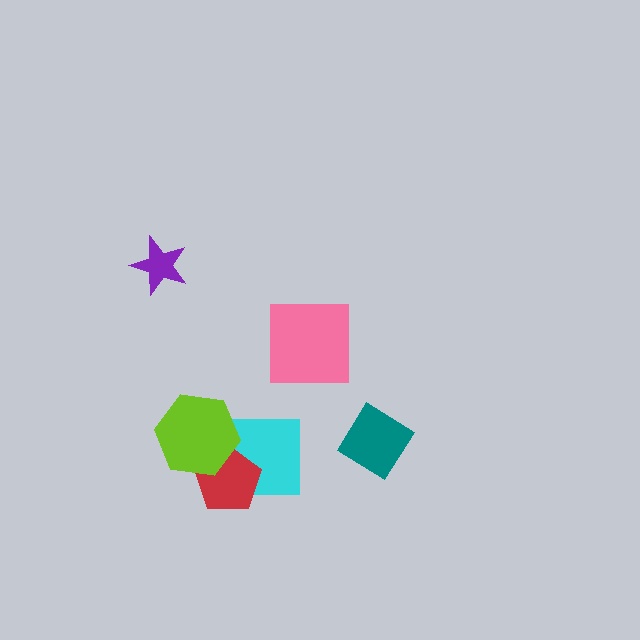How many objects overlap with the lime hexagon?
2 objects overlap with the lime hexagon.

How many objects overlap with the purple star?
0 objects overlap with the purple star.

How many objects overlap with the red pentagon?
2 objects overlap with the red pentagon.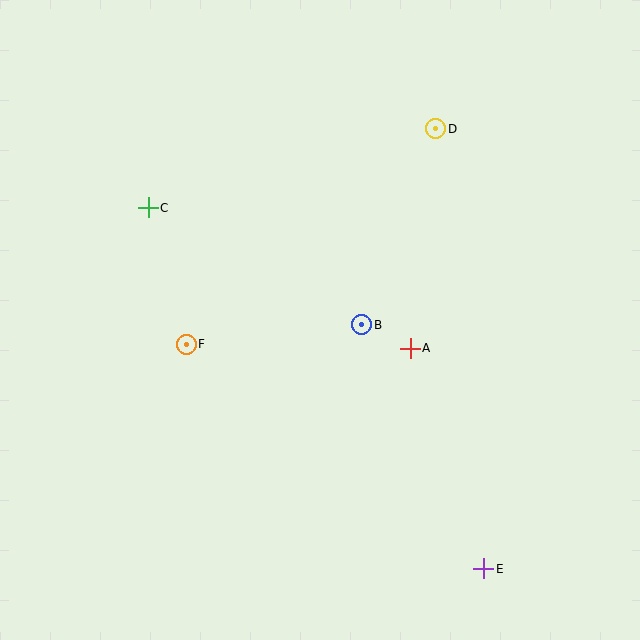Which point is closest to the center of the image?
Point B at (362, 325) is closest to the center.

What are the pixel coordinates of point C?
Point C is at (148, 208).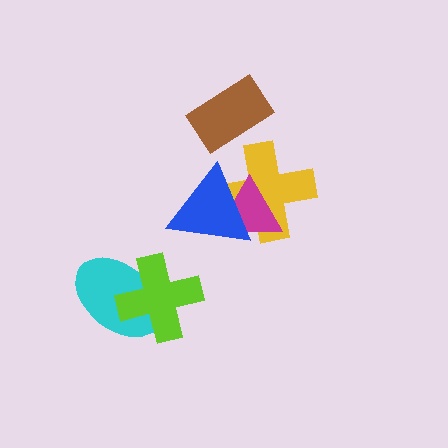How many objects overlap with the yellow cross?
2 objects overlap with the yellow cross.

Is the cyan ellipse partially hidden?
Yes, it is partially covered by another shape.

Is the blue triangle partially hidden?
No, no other shape covers it.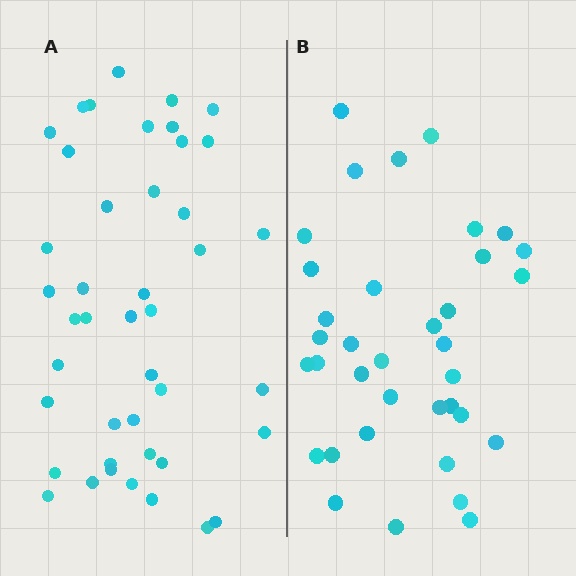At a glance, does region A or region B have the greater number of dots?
Region A (the left region) has more dots.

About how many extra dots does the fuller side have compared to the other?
Region A has roughly 8 or so more dots than region B.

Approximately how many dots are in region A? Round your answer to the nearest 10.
About 40 dots. (The exact count is 43, which rounds to 40.)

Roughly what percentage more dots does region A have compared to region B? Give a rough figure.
About 20% more.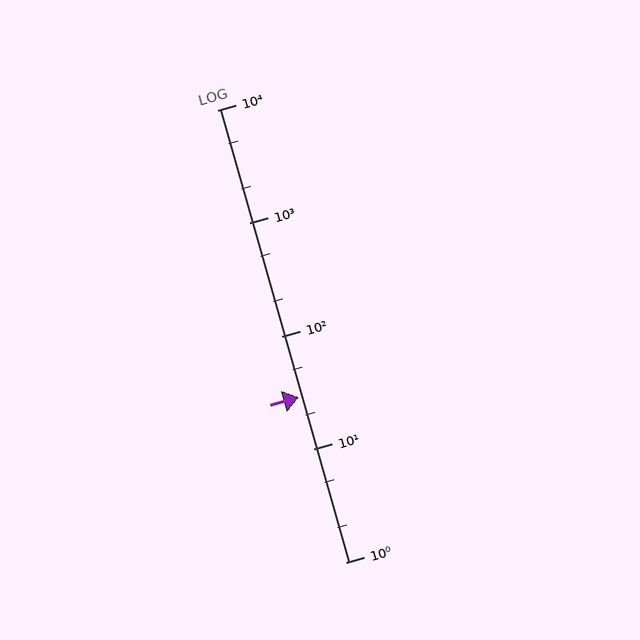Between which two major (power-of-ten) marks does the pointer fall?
The pointer is between 10 and 100.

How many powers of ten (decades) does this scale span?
The scale spans 4 decades, from 1 to 10000.